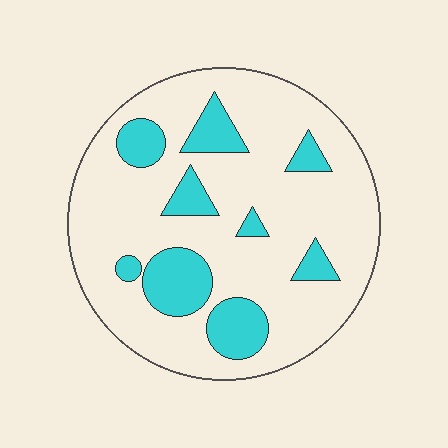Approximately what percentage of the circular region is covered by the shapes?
Approximately 20%.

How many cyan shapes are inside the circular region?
9.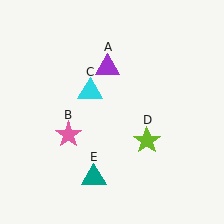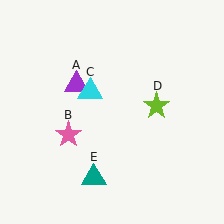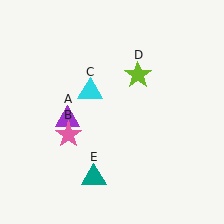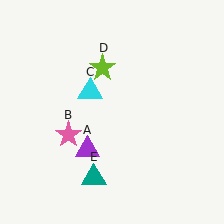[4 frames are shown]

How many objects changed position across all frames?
2 objects changed position: purple triangle (object A), lime star (object D).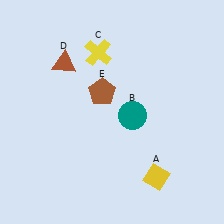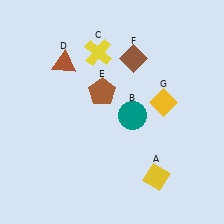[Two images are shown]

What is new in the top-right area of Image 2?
A yellow diamond (G) was added in the top-right area of Image 2.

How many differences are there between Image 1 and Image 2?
There are 2 differences between the two images.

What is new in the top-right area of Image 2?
A brown diamond (F) was added in the top-right area of Image 2.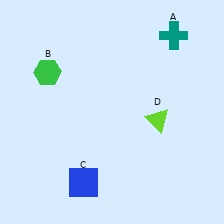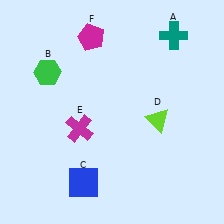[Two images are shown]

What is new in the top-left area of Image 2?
A magenta pentagon (F) was added in the top-left area of Image 2.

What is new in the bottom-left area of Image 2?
A magenta cross (E) was added in the bottom-left area of Image 2.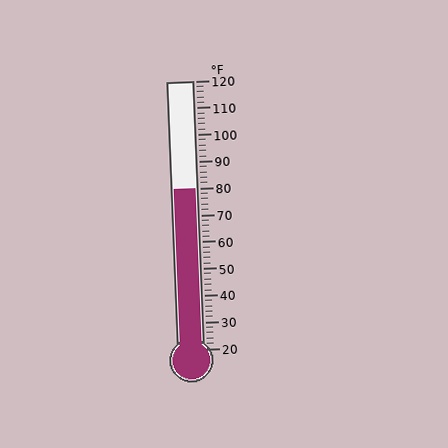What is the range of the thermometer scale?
The thermometer scale ranges from 20°F to 120°F.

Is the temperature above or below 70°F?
The temperature is above 70°F.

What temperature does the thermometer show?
The thermometer shows approximately 80°F.